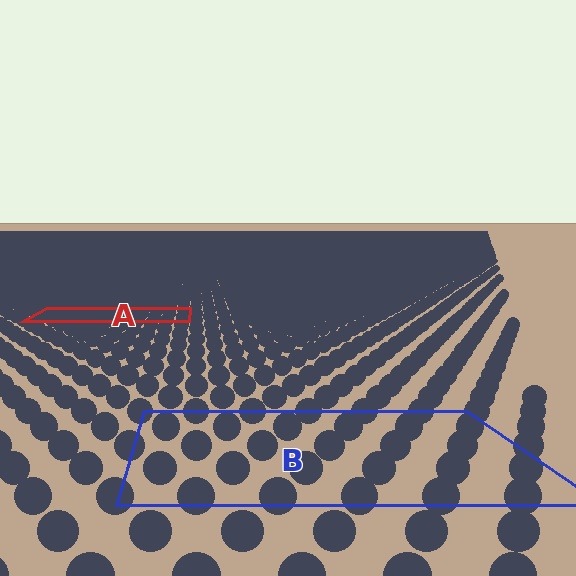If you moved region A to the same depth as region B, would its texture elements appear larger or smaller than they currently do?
They would appear larger. At a closer depth, the same texture elements are projected at a bigger on-screen size.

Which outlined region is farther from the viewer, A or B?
Region A is farther from the viewer — the texture elements inside it appear smaller and more densely packed.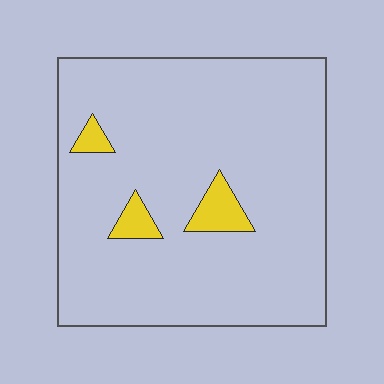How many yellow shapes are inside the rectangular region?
3.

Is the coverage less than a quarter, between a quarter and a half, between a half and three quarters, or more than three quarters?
Less than a quarter.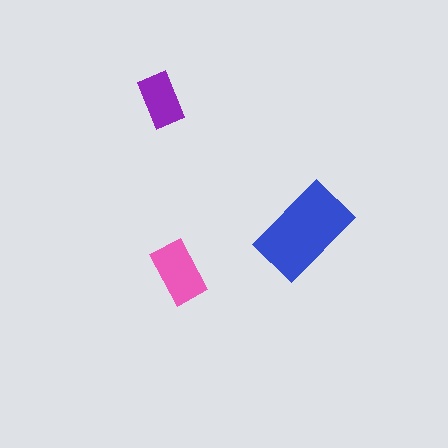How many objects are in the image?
There are 3 objects in the image.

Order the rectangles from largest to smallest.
the blue one, the pink one, the purple one.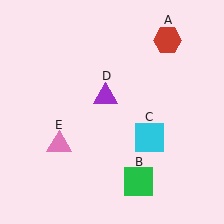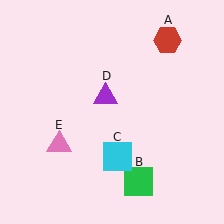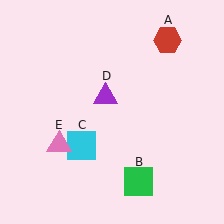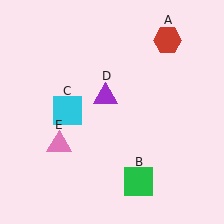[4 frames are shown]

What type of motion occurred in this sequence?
The cyan square (object C) rotated clockwise around the center of the scene.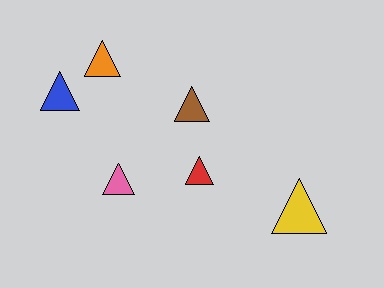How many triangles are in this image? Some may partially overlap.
There are 6 triangles.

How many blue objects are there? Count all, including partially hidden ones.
There is 1 blue object.